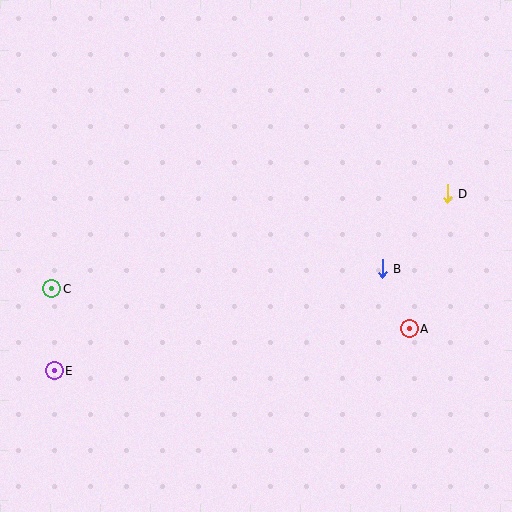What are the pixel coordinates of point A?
Point A is at (409, 329).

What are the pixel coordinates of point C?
Point C is at (52, 289).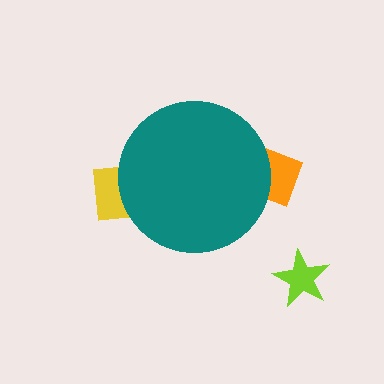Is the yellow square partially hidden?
Yes, the yellow square is partially hidden behind the teal circle.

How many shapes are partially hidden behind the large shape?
2 shapes are partially hidden.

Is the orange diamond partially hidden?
Yes, the orange diamond is partially hidden behind the teal circle.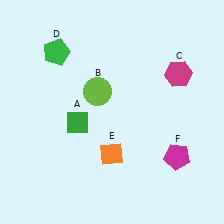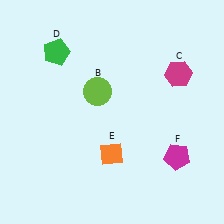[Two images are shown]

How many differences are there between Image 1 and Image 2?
There is 1 difference between the two images.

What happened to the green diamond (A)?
The green diamond (A) was removed in Image 2. It was in the bottom-left area of Image 1.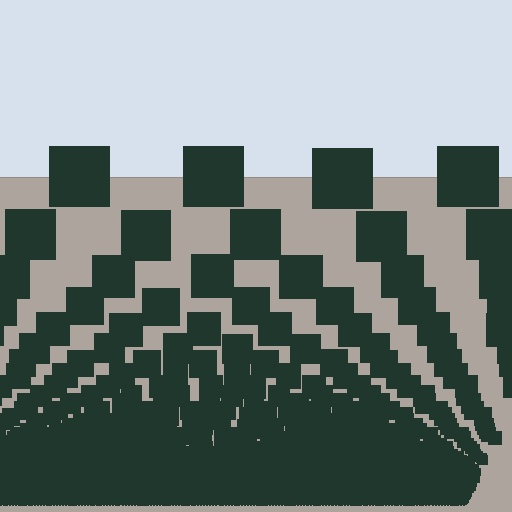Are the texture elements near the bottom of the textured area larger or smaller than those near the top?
Smaller. The gradient is inverted — elements near the bottom are smaller and denser.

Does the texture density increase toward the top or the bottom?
Density increases toward the bottom.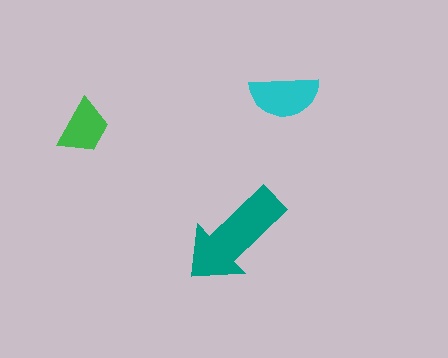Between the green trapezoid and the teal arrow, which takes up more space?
The teal arrow.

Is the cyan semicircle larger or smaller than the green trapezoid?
Larger.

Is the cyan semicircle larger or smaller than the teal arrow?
Smaller.